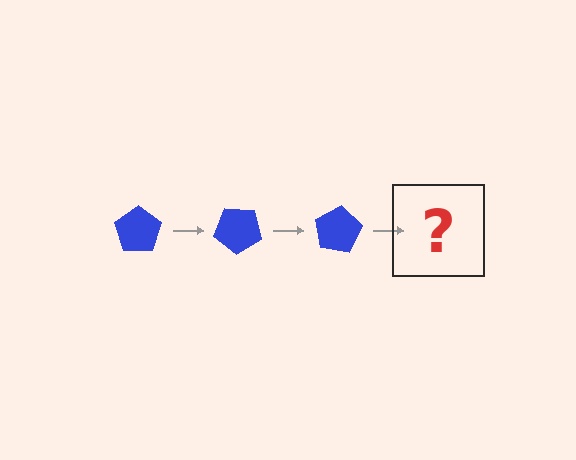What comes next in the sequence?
The next element should be a blue pentagon rotated 120 degrees.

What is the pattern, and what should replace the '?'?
The pattern is that the pentagon rotates 40 degrees each step. The '?' should be a blue pentagon rotated 120 degrees.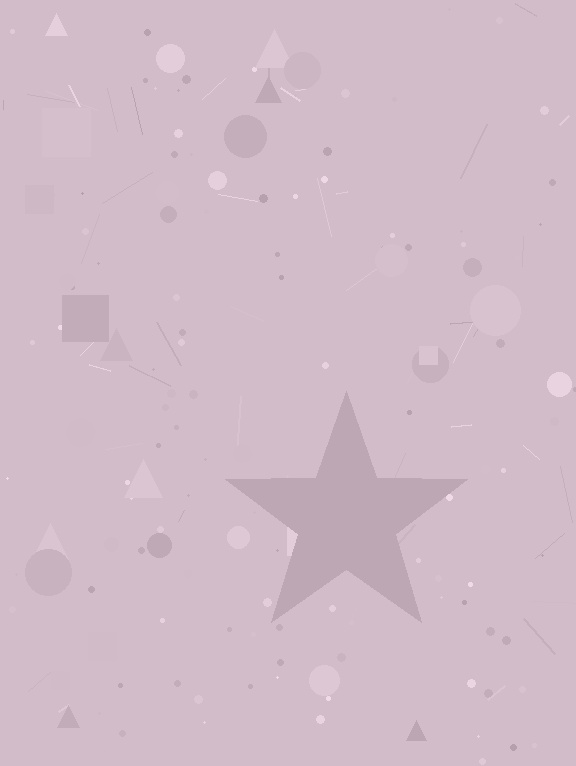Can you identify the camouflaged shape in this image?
The camouflaged shape is a star.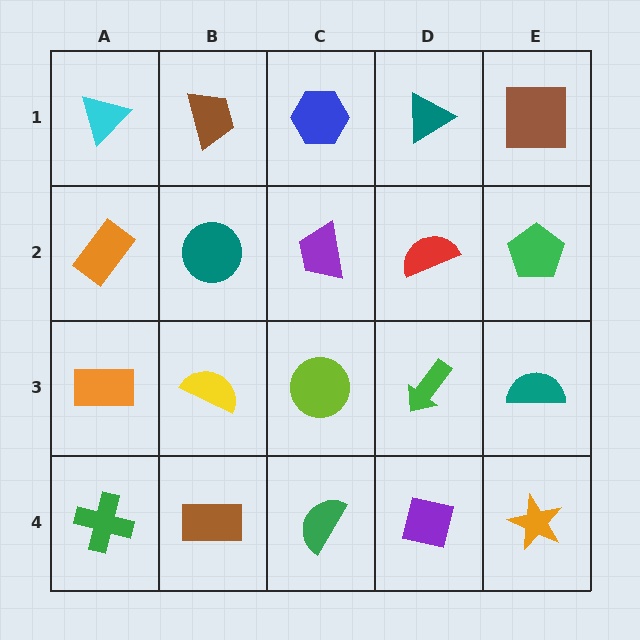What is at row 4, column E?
An orange star.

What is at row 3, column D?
A green arrow.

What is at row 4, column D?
A purple square.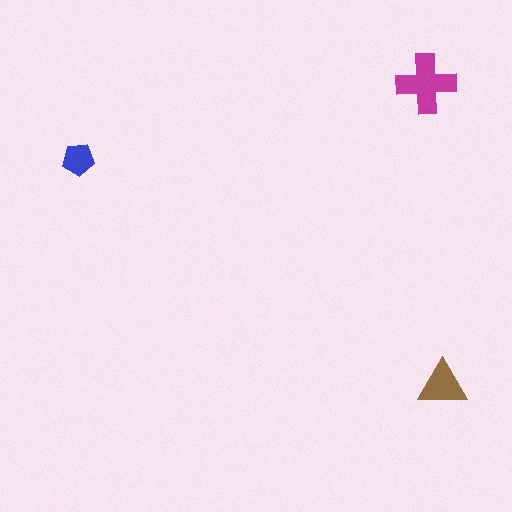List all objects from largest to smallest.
The magenta cross, the brown triangle, the blue pentagon.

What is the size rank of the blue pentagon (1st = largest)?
3rd.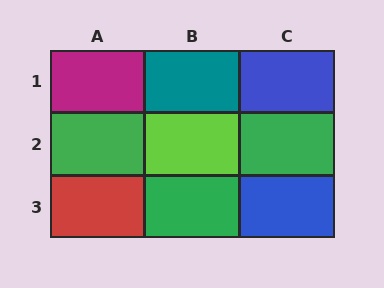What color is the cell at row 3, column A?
Red.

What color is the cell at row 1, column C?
Blue.